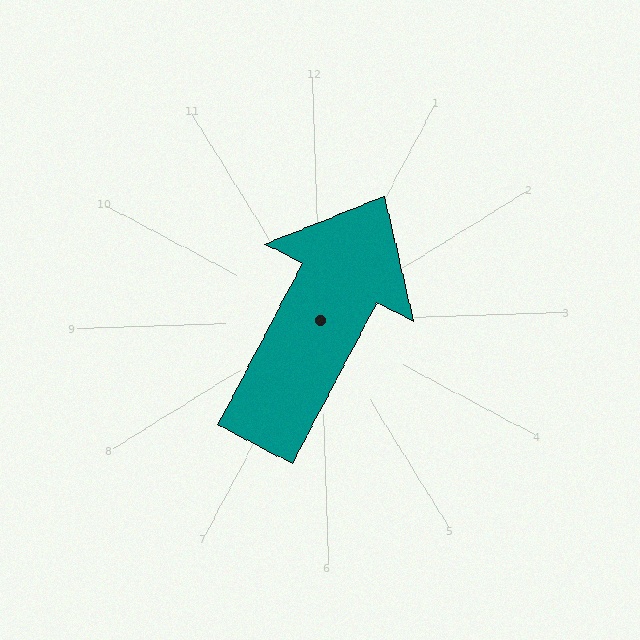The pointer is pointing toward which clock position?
Roughly 1 o'clock.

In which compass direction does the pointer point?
Northeast.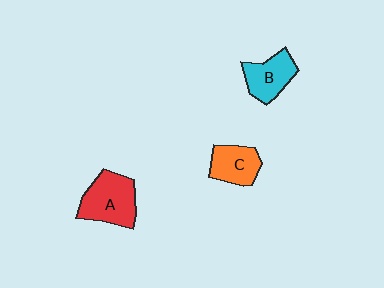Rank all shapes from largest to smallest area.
From largest to smallest: A (red), B (cyan), C (orange).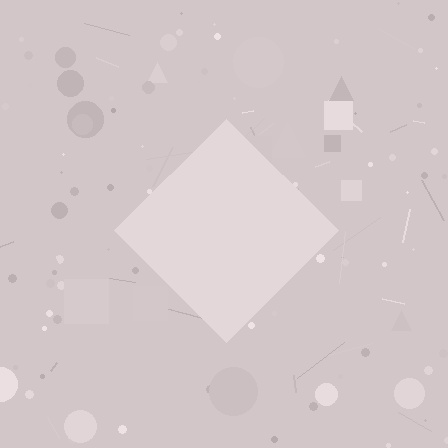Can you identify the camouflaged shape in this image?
The camouflaged shape is a diamond.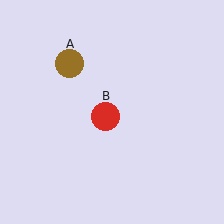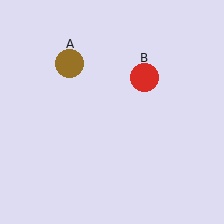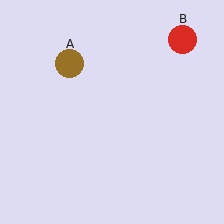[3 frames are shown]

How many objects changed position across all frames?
1 object changed position: red circle (object B).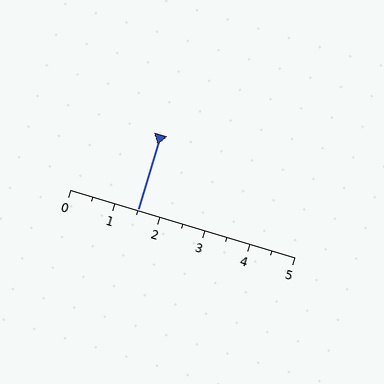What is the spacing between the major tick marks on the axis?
The major ticks are spaced 1 apart.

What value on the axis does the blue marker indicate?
The marker indicates approximately 1.5.